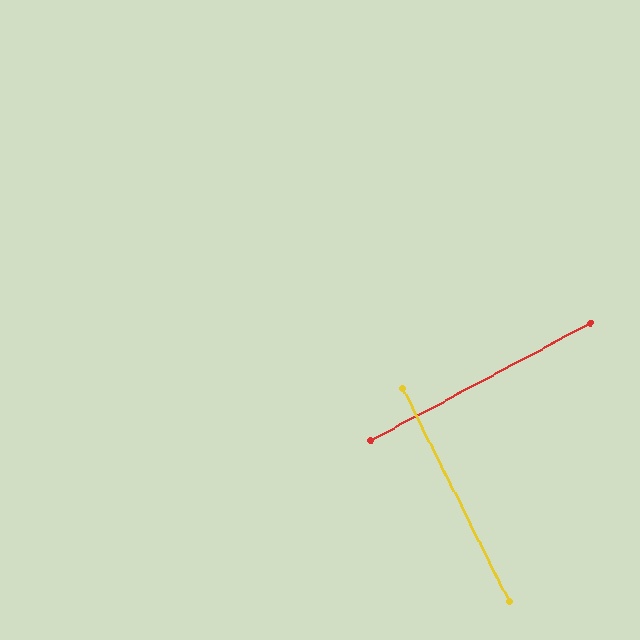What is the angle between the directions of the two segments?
Approximately 88 degrees.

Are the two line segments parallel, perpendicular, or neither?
Perpendicular — they meet at approximately 88°.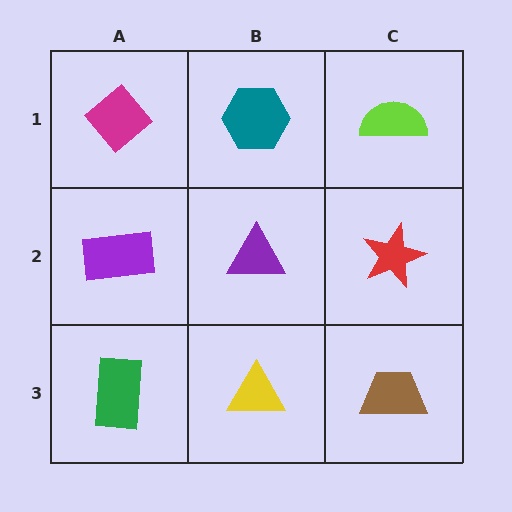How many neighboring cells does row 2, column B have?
4.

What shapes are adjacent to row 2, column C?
A lime semicircle (row 1, column C), a brown trapezoid (row 3, column C), a purple triangle (row 2, column B).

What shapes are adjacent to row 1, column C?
A red star (row 2, column C), a teal hexagon (row 1, column B).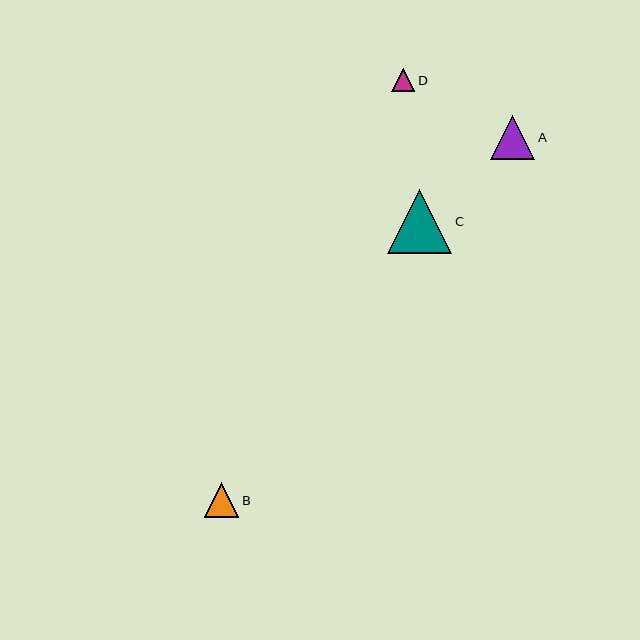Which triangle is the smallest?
Triangle D is the smallest with a size of approximately 23 pixels.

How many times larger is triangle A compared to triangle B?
Triangle A is approximately 1.3 times the size of triangle B.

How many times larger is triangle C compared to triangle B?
Triangle C is approximately 1.9 times the size of triangle B.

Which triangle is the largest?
Triangle C is the largest with a size of approximately 64 pixels.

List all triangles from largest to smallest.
From largest to smallest: C, A, B, D.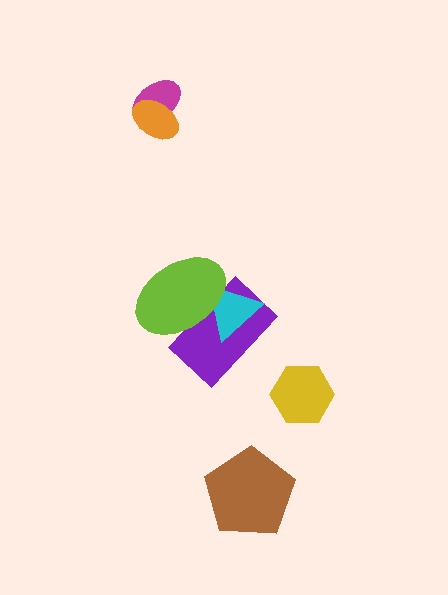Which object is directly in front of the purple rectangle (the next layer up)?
The cyan triangle is directly in front of the purple rectangle.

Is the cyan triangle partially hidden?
Yes, it is partially covered by another shape.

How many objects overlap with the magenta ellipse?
1 object overlaps with the magenta ellipse.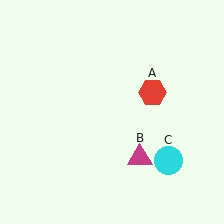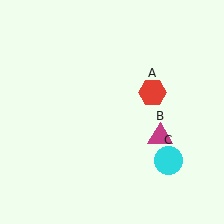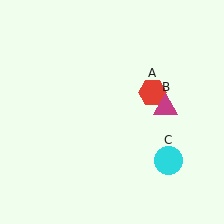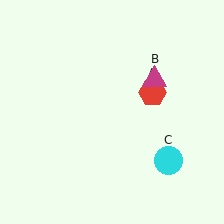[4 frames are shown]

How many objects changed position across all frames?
1 object changed position: magenta triangle (object B).